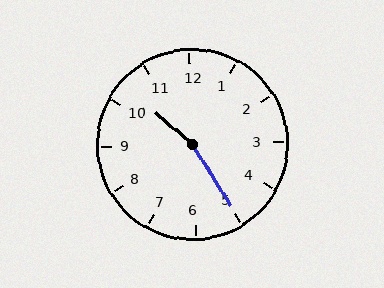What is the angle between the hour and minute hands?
Approximately 162 degrees.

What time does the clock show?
10:25.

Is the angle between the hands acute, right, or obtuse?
It is obtuse.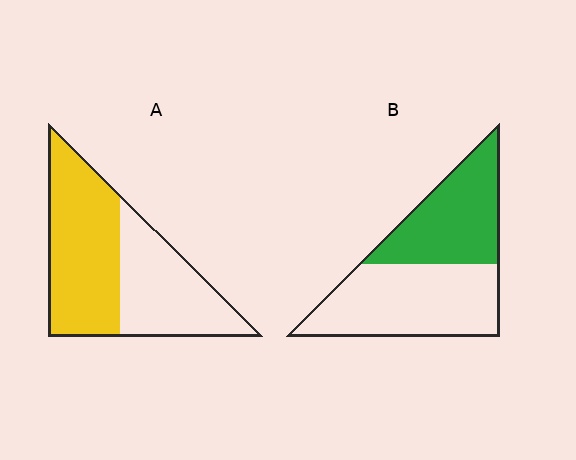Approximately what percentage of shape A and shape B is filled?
A is approximately 55% and B is approximately 45%.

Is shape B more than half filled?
No.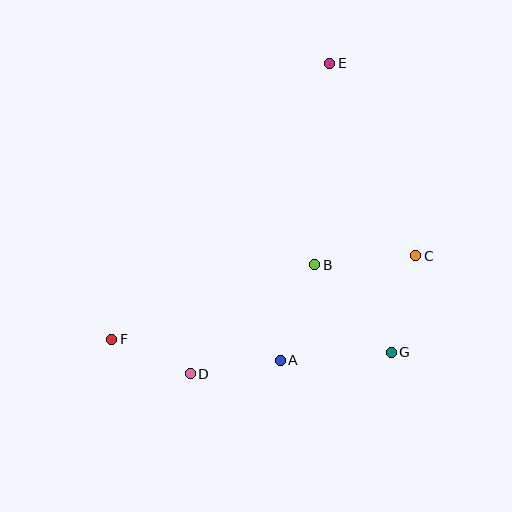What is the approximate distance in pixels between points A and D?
The distance between A and D is approximately 91 pixels.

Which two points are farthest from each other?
Points E and F are farthest from each other.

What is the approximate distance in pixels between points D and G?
The distance between D and G is approximately 202 pixels.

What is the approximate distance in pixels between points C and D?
The distance between C and D is approximately 255 pixels.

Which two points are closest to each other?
Points D and F are closest to each other.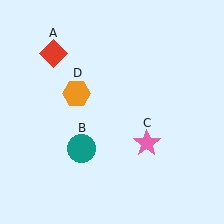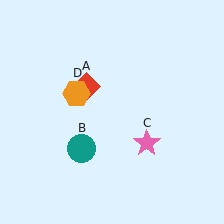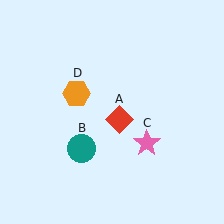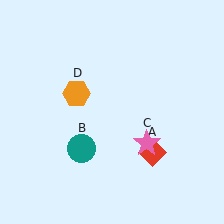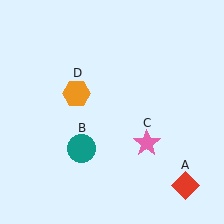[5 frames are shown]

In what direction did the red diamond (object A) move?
The red diamond (object A) moved down and to the right.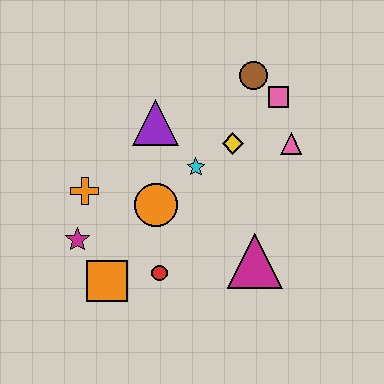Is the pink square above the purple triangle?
Yes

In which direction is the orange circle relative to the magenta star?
The orange circle is to the right of the magenta star.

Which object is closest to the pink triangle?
The pink square is closest to the pink triangle.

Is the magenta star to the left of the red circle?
Yes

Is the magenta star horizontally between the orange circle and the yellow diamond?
No